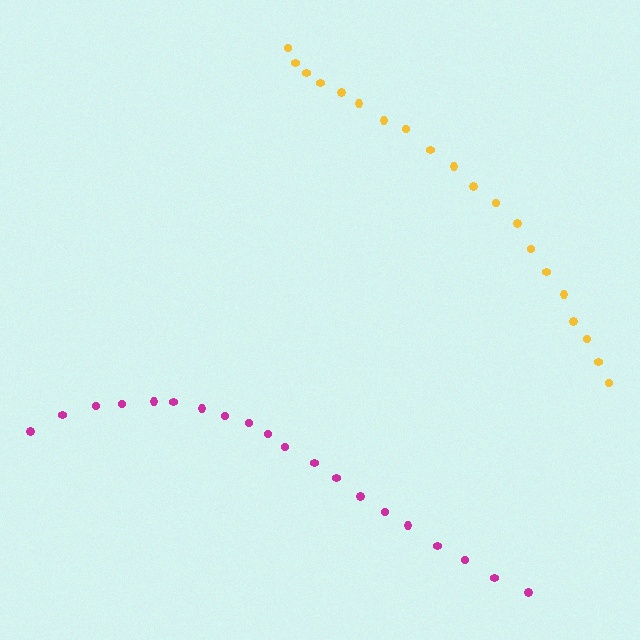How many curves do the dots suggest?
There are 2 distinct paths.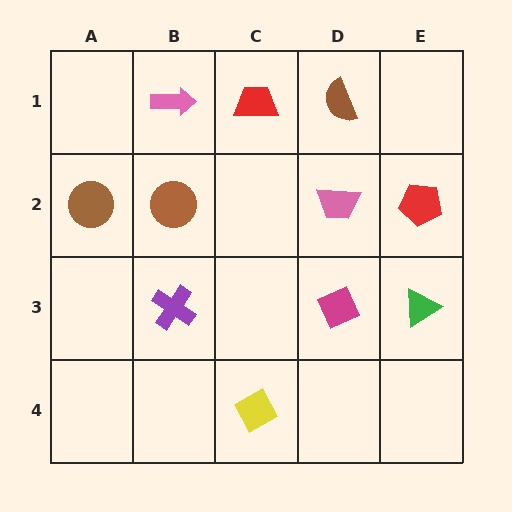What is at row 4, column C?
A yellow diamond.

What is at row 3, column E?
A green triangle.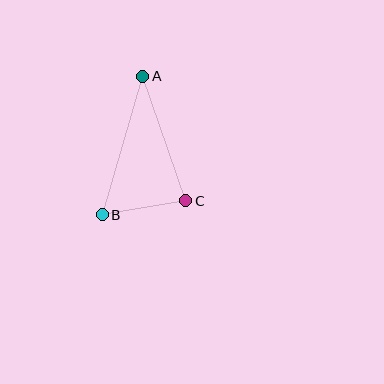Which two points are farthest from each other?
Points A and B are farthest from each other.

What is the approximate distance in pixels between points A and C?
The distance between A and C is approximately 132 pixels.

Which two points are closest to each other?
Points B and C are closest to each other.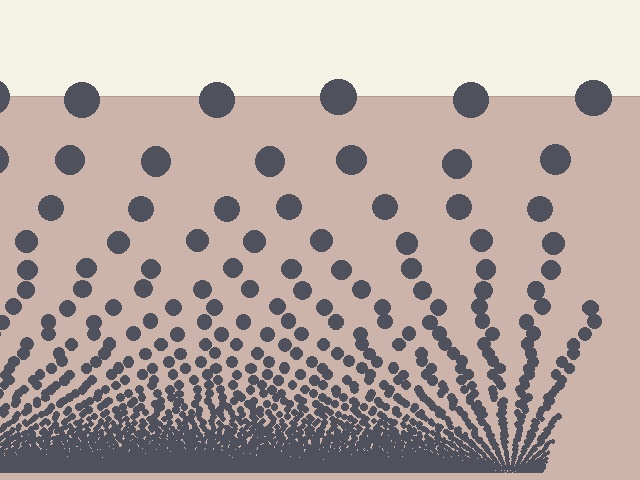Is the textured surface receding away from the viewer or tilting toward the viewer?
The surface appears to tilt toward the viewer. Texture elements get larger and sparser toward the top.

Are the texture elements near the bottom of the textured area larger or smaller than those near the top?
Smaller. The gradient is inverted — elements near the bottom are smaller and denser.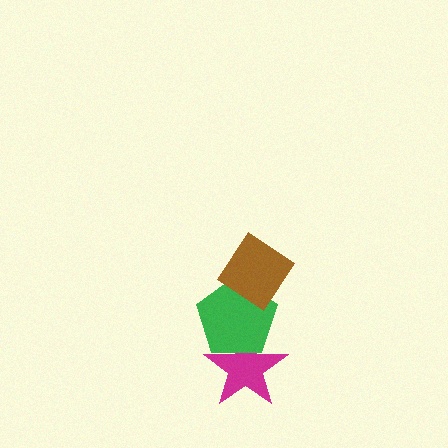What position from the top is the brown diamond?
The brown diamond is 1st from the top.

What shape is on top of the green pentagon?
The brown diamond is on top of the green pentagon.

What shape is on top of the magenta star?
The green pentagon is on top of the magenta star.